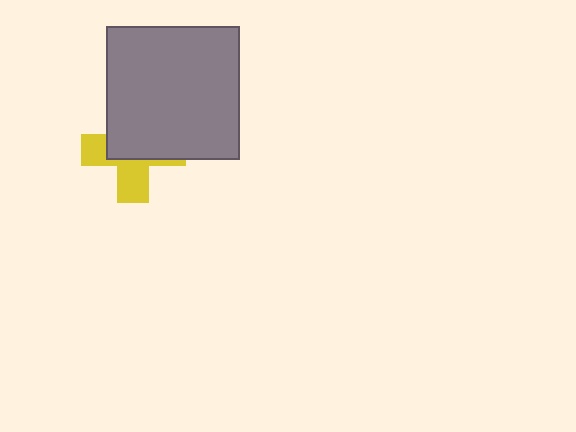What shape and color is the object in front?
The object in front is a gray square.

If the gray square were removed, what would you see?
You would see the complete yellow cross.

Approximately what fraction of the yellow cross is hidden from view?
Roughly 57% of the yellow cross is hidden behind the gray square.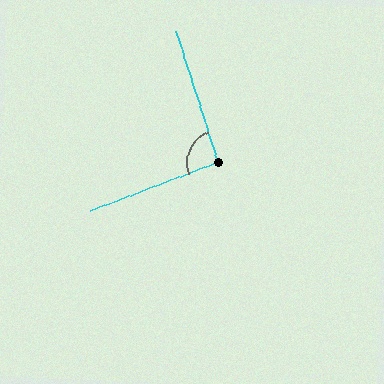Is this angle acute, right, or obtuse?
It is approximately a right angle.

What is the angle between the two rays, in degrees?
Approximately 93 degrees.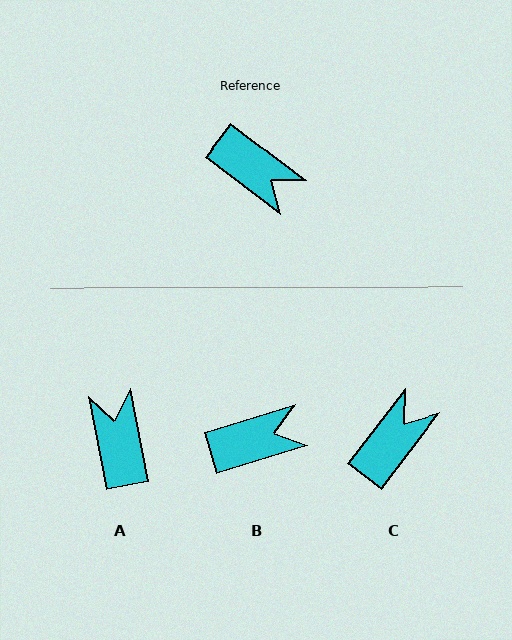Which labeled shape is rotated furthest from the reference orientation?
A, about 138 degrees away.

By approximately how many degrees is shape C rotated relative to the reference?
Approximately 90 degrees counter-clockwise.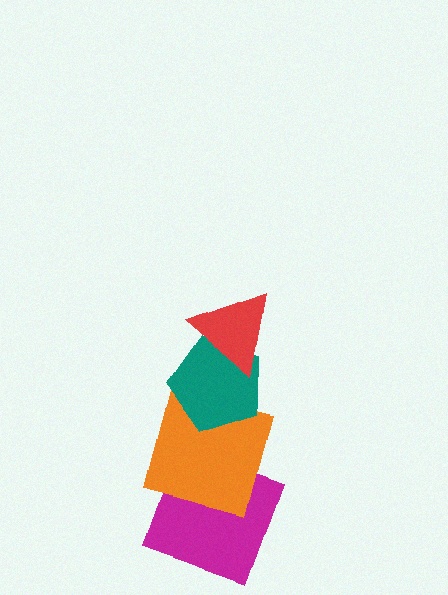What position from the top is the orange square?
The orange square is 3rd from the top.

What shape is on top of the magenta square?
The orange square is on top of the magenta square.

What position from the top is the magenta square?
The magenta square is 4th from the top.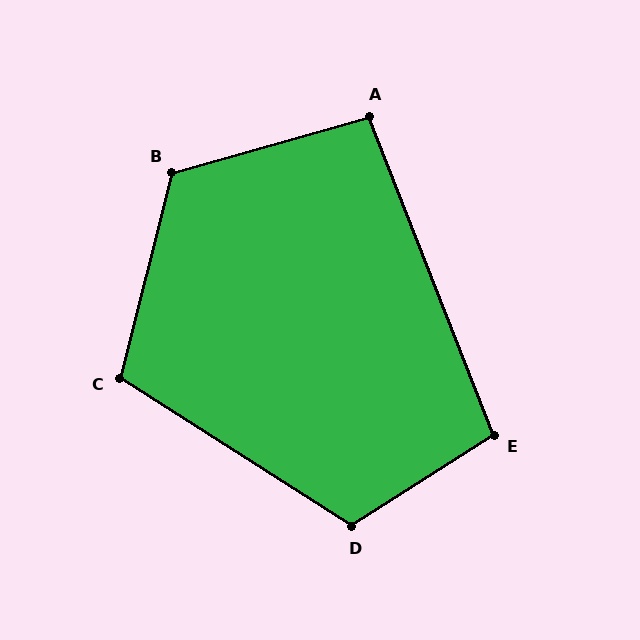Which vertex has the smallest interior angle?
A, at approximately 96 degrees.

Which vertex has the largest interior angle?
B, at approximately 120 degrees.